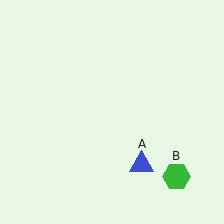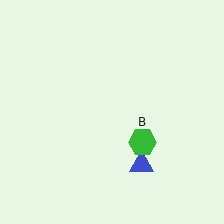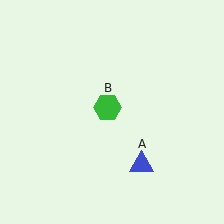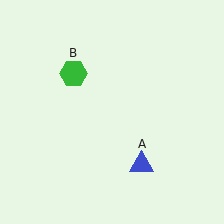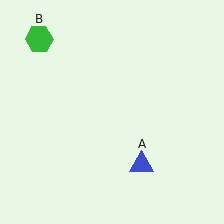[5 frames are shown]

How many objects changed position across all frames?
1 object changed position: green hexagon (object B).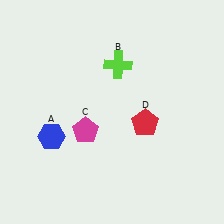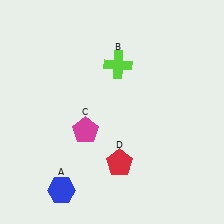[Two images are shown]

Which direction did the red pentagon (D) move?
The red pentagon (D) moved down.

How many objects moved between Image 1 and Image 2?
2 objects moved between the two images.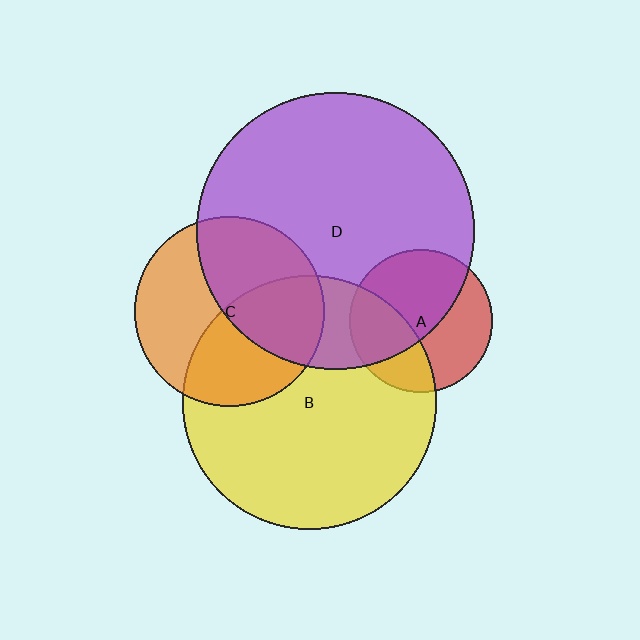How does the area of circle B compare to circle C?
Approximately 1.8 times.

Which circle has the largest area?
Circle D (purple).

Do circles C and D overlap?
Yes.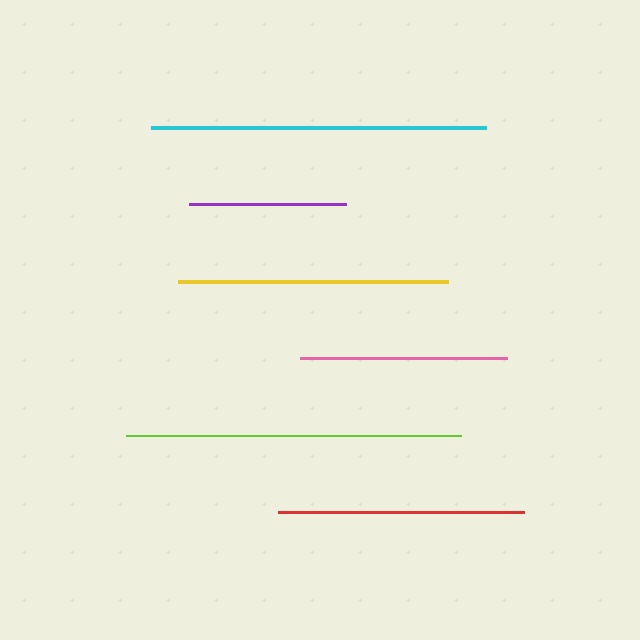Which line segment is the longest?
The cyan line is the longest at approximately 336 pixels.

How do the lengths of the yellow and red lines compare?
The yellow and red lines are approximately the same length.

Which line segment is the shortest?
The purple line is the shortest at approximately 157 pixels.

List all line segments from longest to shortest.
From longest to shortest: cyan, lime, yellow, red, pink, purple.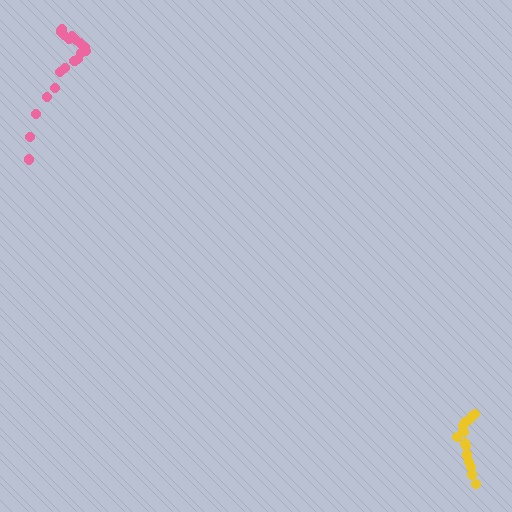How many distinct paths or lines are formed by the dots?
There are 2 distinct paths.